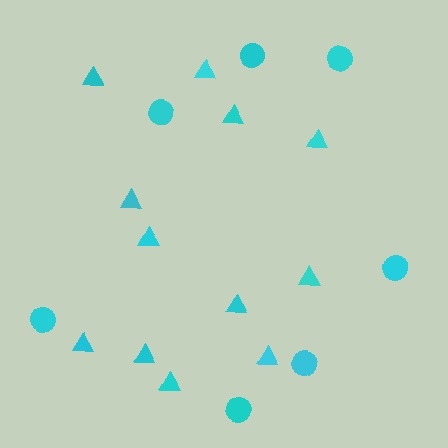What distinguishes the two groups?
There are 2 groups: one group of triangles (12) and one group of circles (7).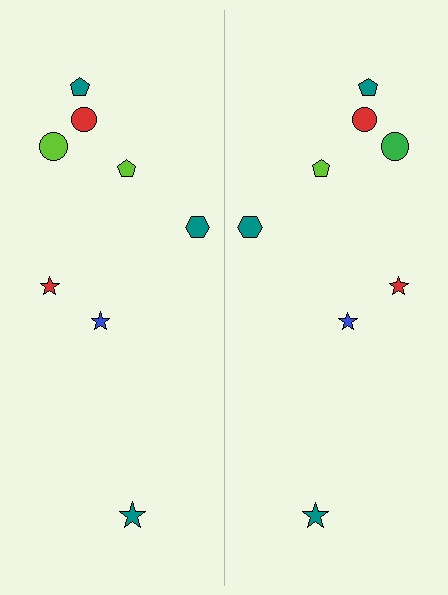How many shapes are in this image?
There are 16 shapes in this image.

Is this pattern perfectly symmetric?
No, the pattern is not perfectly symmetric. The green circle on the right side breaks the symmetry — its mirror counterpart is lime.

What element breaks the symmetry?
The green circle on the right side breaks the symmetry — its mirror counterpart is lime.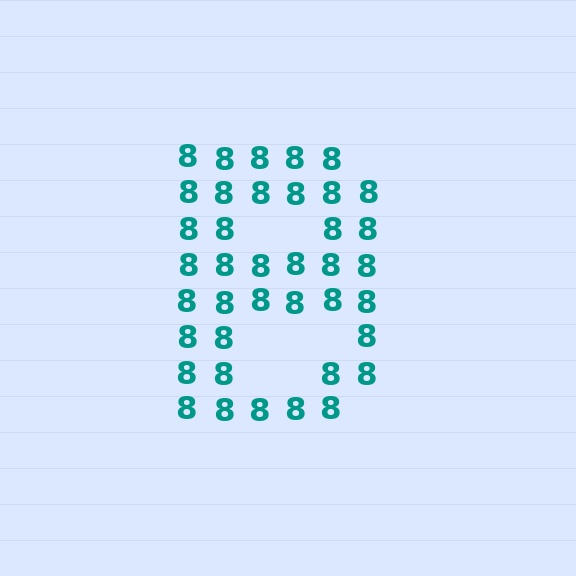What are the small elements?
The small elements are digit 8's.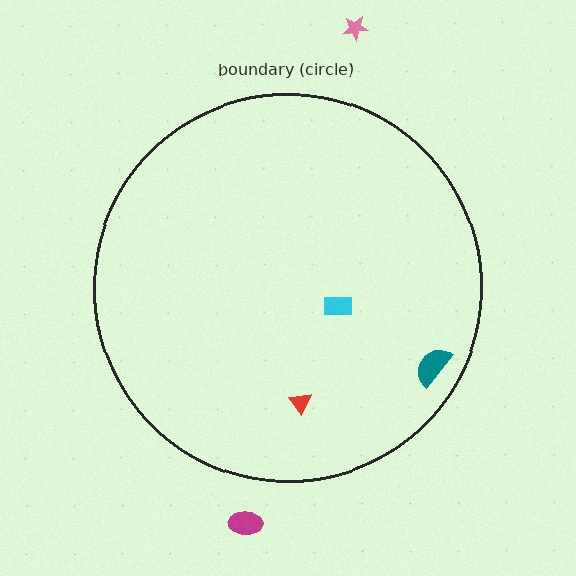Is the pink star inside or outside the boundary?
Outside.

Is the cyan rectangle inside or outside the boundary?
Inside.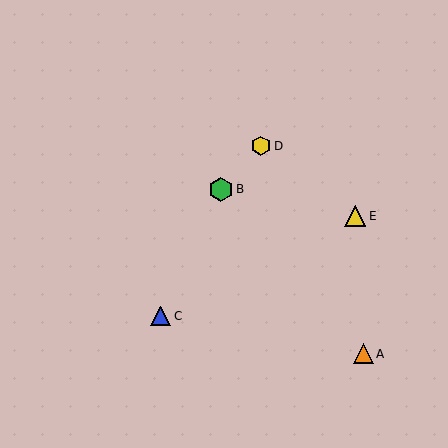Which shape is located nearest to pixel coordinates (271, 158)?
The yellow hexagon (labeled D) at (261, 146) is nearest to that location.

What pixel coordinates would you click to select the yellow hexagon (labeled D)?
Click at (261, 146) to select the yellow hexagon D.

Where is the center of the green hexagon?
The center of the green hexagon is at (221, 189).